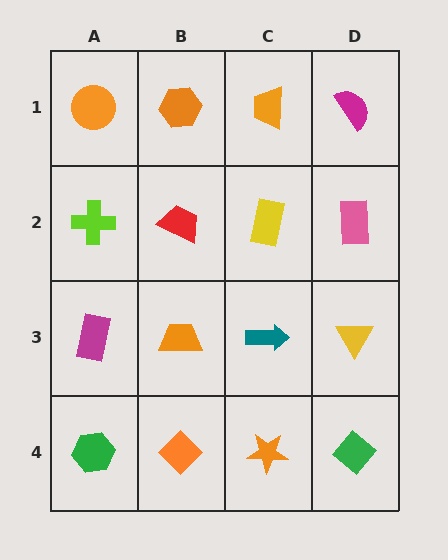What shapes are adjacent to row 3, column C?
A yellow rectangle (row 2, column C), an orange star (row 4, column C), an orange trapezoid (row 3, column B), a yellow triangle (row 3, column D).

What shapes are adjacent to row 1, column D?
A pink rectangle (row 2, column D), an orange trapezoid (row 1, column C).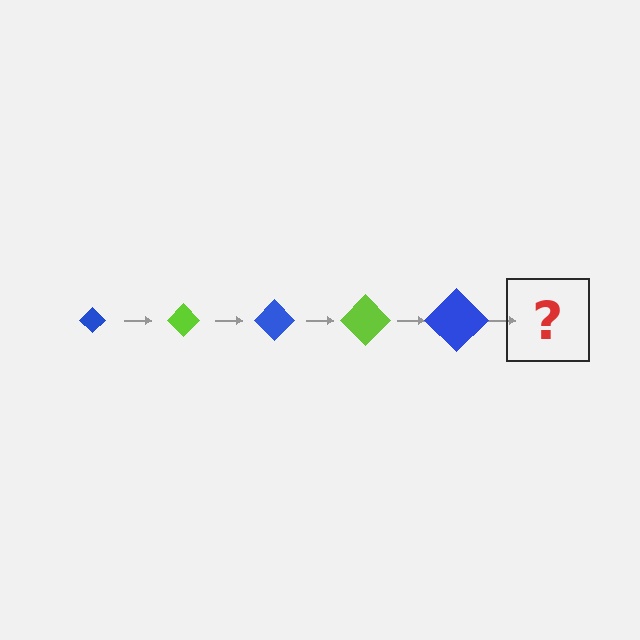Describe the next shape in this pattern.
It should be a lime diamond, larger than the previous one.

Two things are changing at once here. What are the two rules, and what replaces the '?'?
The two rules are that the diamond grows larger each step and the color cycles through blue and lime. The '?' should be a lime diamond, larger than the previous one.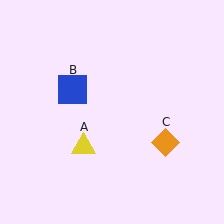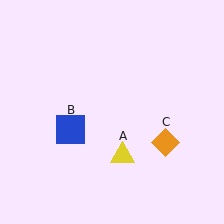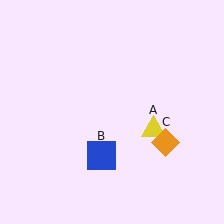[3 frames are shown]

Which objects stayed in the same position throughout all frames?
Orange diamond (object C) remained stationary.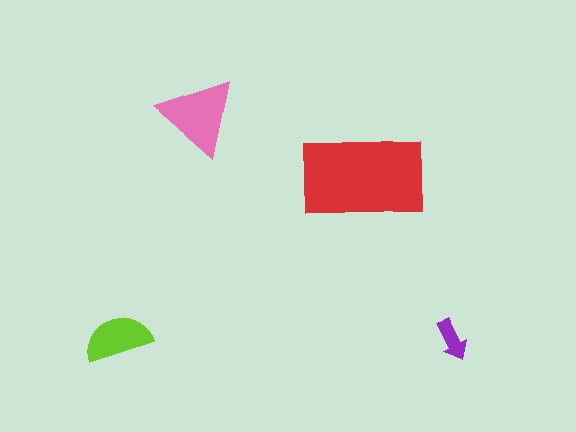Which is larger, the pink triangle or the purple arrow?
The pink triangle.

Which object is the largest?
The red rectangle.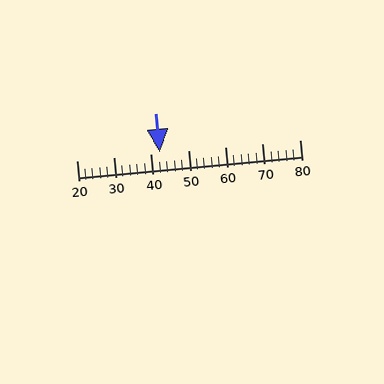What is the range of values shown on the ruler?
The ruler shows values from 20 to 80.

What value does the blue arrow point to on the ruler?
The blue arrow points to approximately 42.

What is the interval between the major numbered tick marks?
The major tick marks are spaced 10 units apart.